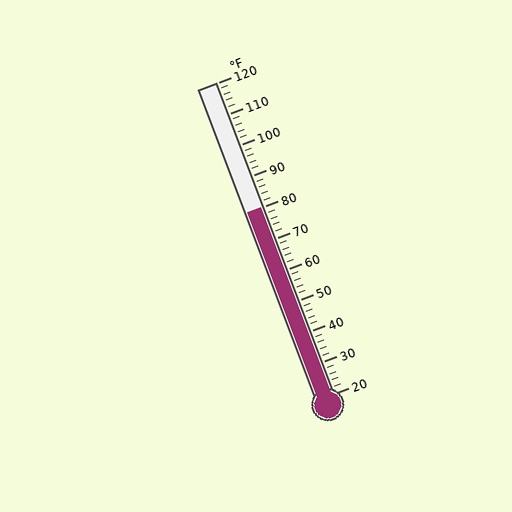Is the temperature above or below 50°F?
The temperature is above 50°F.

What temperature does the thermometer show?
The thermometer shows approximately 80°F.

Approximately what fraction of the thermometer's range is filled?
The thermometer is filled to approximately 60% of its range.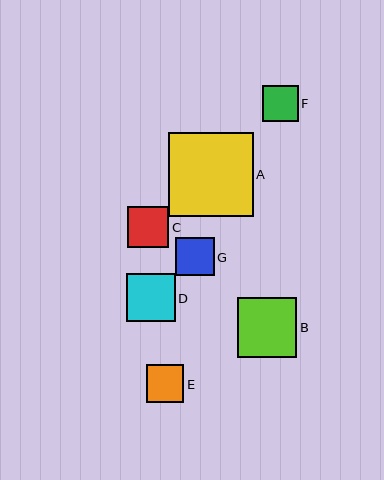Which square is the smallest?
Square F is the smallest with a size of approximately 36 pixels.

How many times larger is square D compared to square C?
Square D is approximately 1.2 times the size of square C.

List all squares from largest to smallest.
From largest to smallest: A, B, D, C, G, E, F.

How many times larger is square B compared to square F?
Square B is approximately 1.7 times the size of square F.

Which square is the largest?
Square A is the largest with a size of approximately 85 pixels.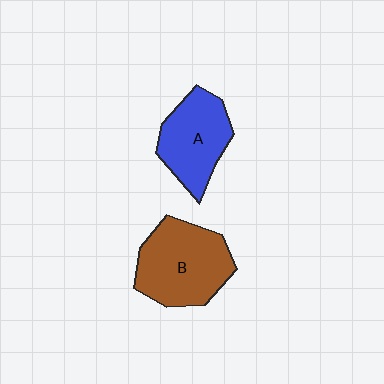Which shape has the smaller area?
Shape A (blue).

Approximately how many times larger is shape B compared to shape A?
Approximately 1.3 times.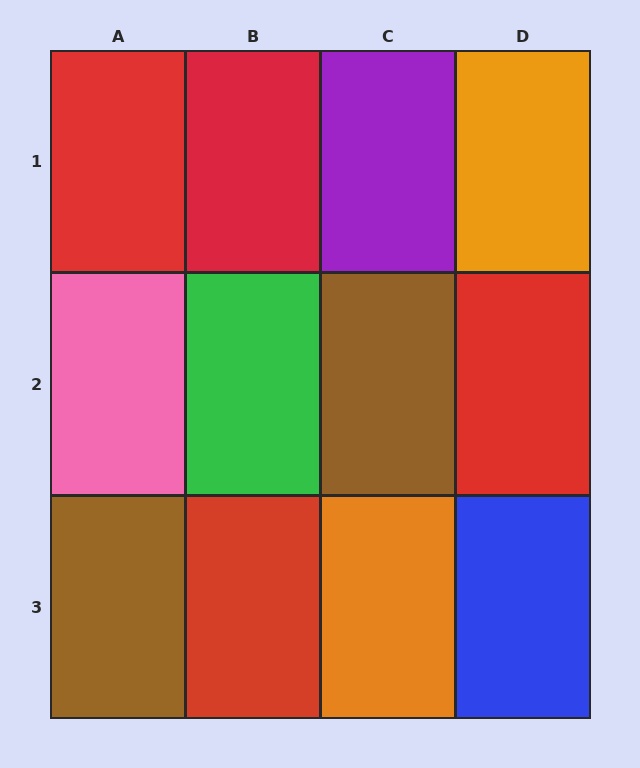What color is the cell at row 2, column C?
Brown.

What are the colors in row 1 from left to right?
Red, red, purple, orange.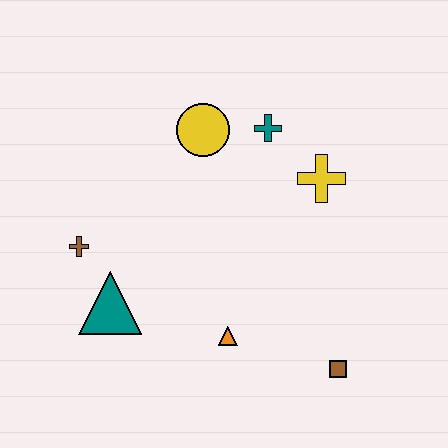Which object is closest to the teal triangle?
The brown cross is closest to the teal triangle.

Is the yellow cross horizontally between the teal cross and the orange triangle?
No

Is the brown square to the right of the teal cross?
Yes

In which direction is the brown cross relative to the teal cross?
The brown cross is to the left of the teal cross.